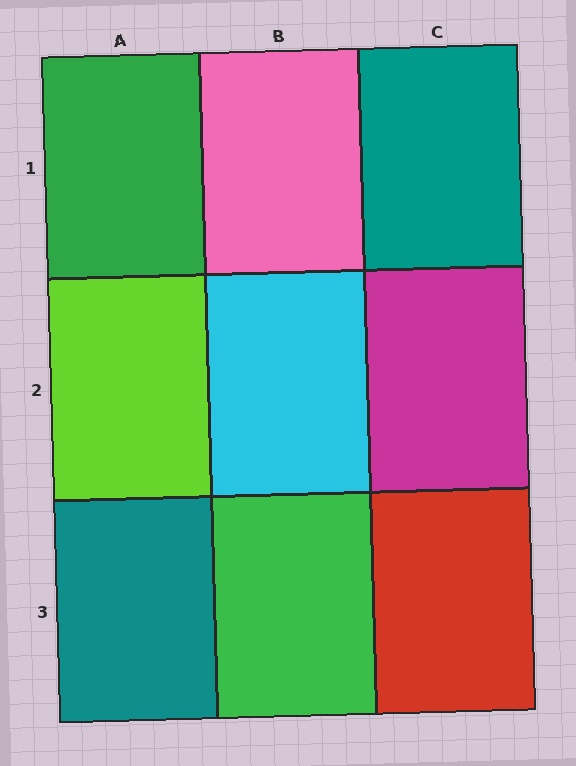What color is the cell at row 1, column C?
Teal.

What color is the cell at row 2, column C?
Magenta.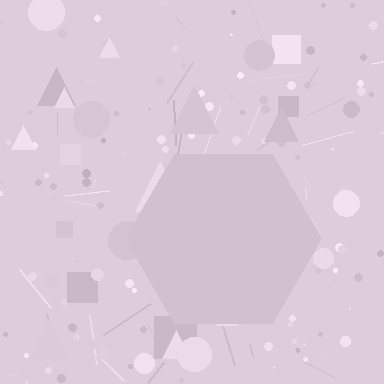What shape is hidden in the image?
A hexagon is hidden in the image.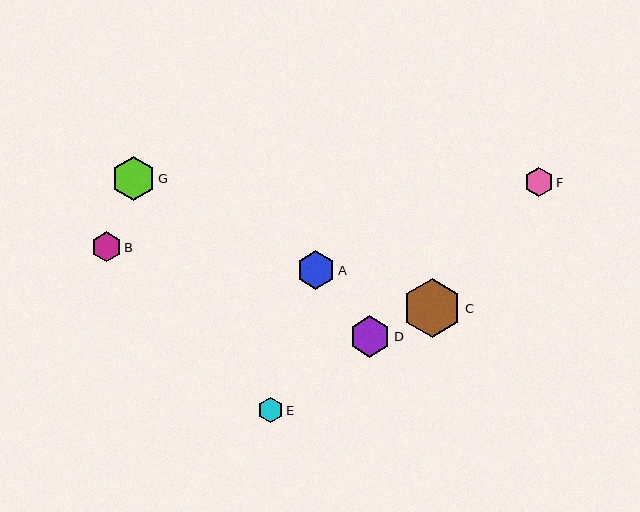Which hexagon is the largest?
Hexagon C is the largest with a size of approximately 59 pixels.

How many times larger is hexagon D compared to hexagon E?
Hexagon D is approximately 1.7 times the size of hexagon E.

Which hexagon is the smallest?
Hexagon E is the smallest with a size of approximately 25 pixels.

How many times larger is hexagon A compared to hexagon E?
Hexagon A is approximately 1.5 times the size of hexagon E.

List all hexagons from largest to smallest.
From largest to smallest: C, G, D, A, B, F, E.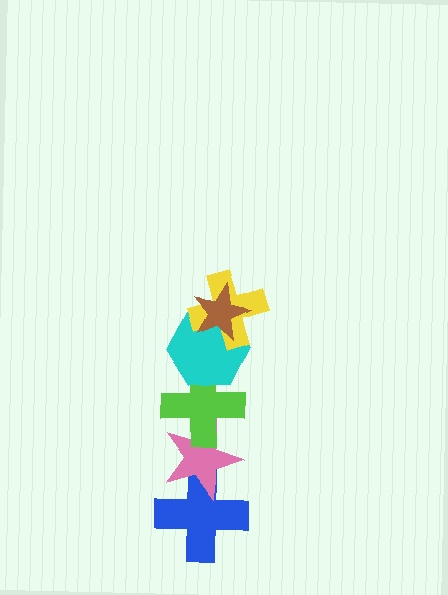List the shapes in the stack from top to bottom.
From top to bottom: the brown star, the yellow cross, the cyan hexagon, the lime cross, the pink star, the blue cross.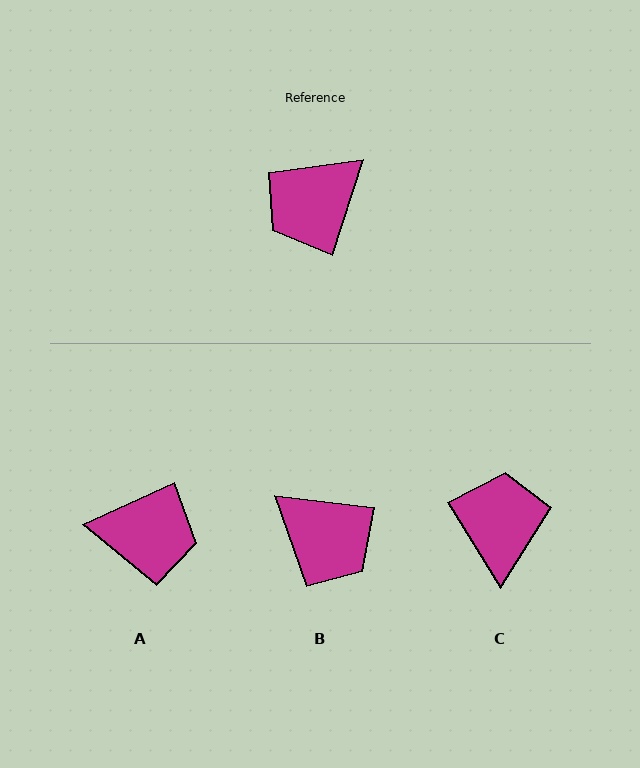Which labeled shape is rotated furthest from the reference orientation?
A, about 132 degrees away.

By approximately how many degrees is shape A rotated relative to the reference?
Approximately 132 degrees counter-clockwise.